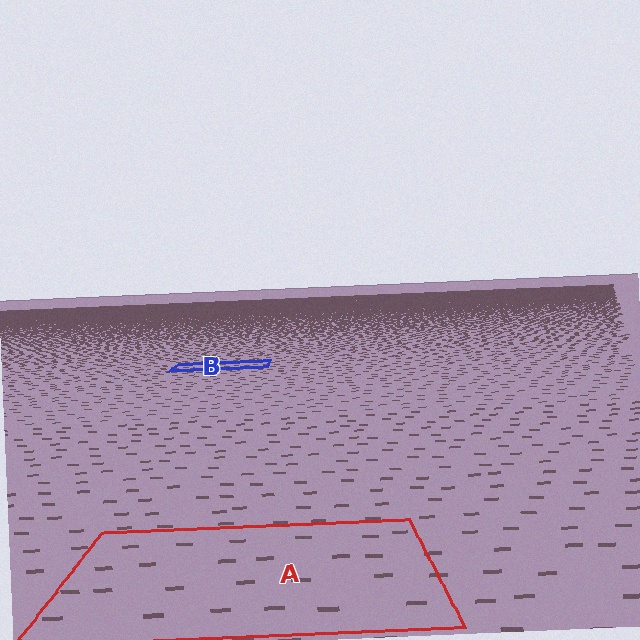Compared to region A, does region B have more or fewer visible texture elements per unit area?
Region B has more texture elements per unit area — they are packed more densely because it is farther away.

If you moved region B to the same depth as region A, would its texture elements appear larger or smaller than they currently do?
They would appear larger. At a closer depth, the same texture elements are projected at a bigger on-screen size.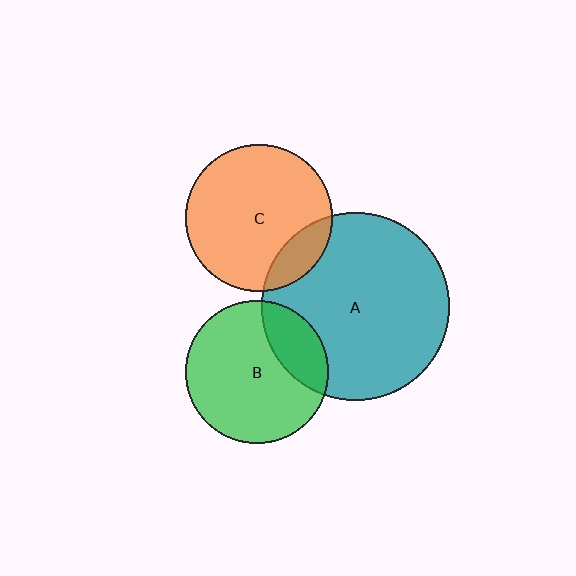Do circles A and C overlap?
Yes.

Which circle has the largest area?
Circle A (teal).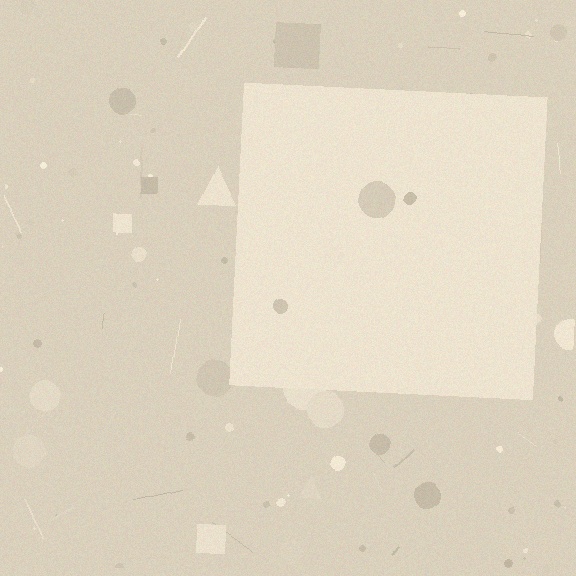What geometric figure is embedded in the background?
A square is embedded in the background.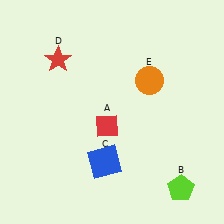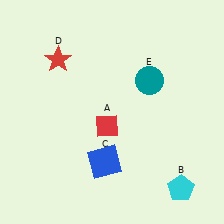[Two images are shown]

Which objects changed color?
B changed from lime to cyan. E changed from orange to teal.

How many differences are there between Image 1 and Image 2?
There are 2 differences between the two images.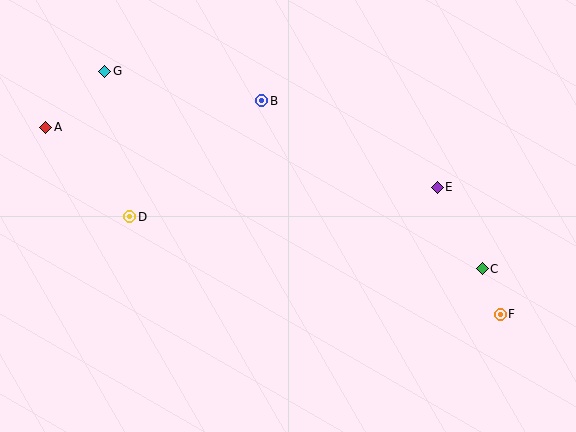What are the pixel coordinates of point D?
Point D is at (130, 217).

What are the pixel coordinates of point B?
Point B is at (262, 101).